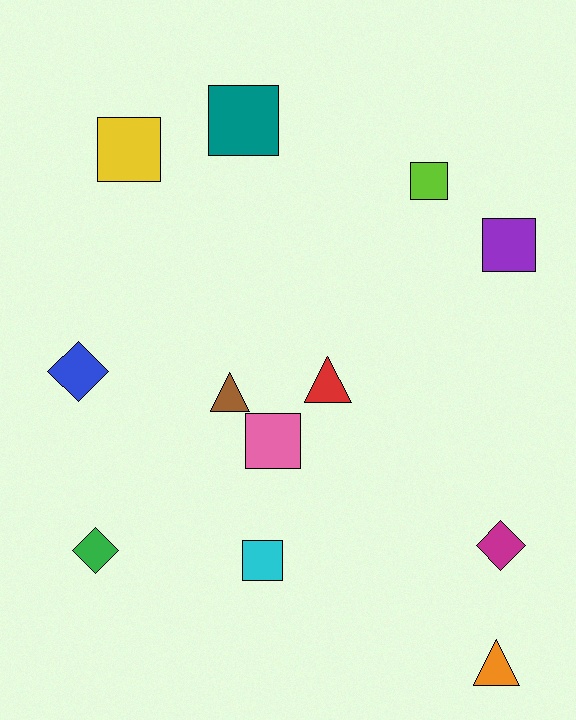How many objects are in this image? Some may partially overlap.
There are 12 objects.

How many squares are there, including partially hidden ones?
There are 6 squares.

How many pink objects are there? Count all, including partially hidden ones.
There is 1 pink object.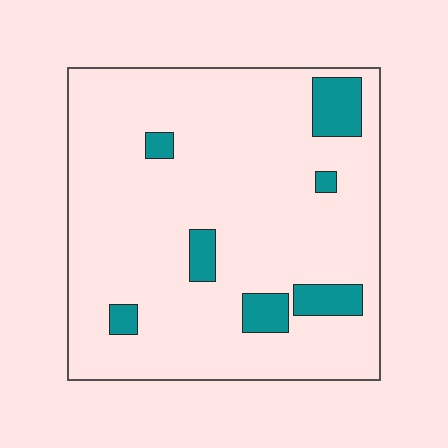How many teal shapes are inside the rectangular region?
7.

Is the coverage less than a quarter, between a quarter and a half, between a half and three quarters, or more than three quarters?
Less than a quarter.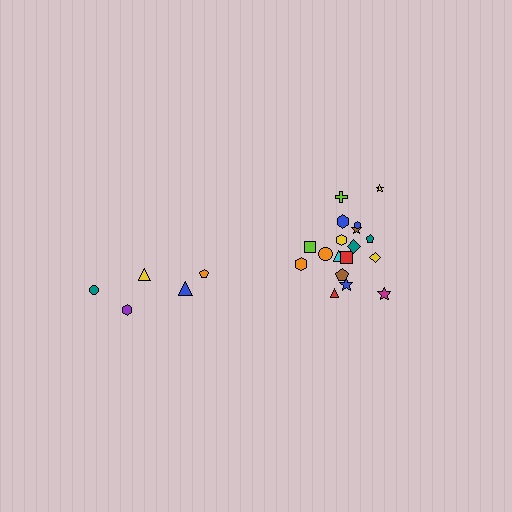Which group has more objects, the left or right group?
The right group.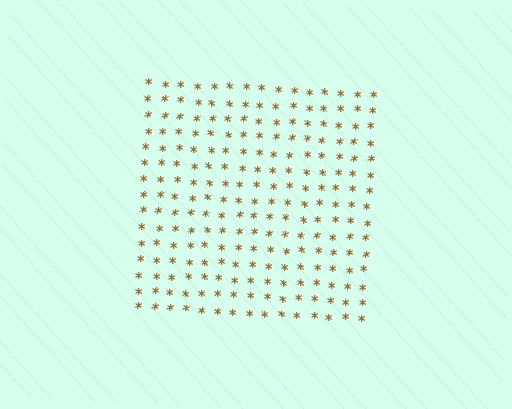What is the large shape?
The large shape is a square.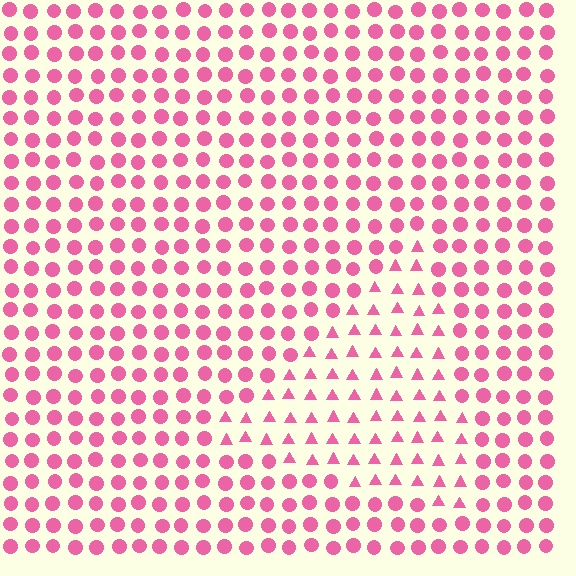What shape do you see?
I see a triangle.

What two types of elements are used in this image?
The image uses triangles inside the triangle region and circles outside it.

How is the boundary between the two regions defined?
The boundary is defined by a change in element shape: triangles inside vs. circles outside. All elements share the same color and spacing.